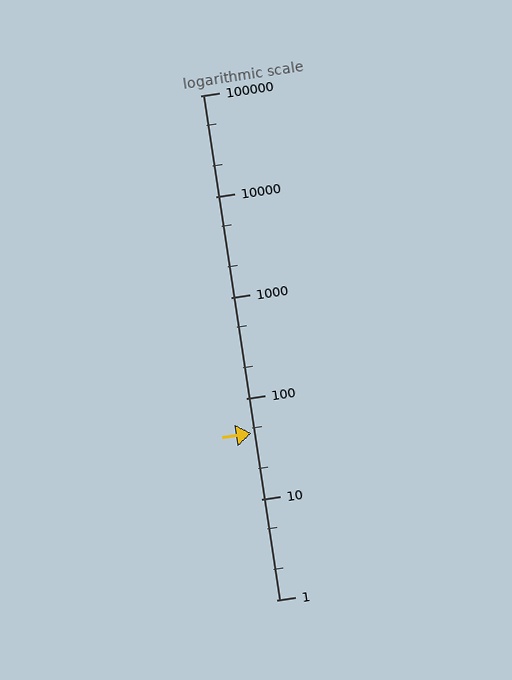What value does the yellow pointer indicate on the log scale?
The pointer indicates approximately 45.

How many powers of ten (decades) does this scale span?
The scale spans 5 decades, from 1 to 100000.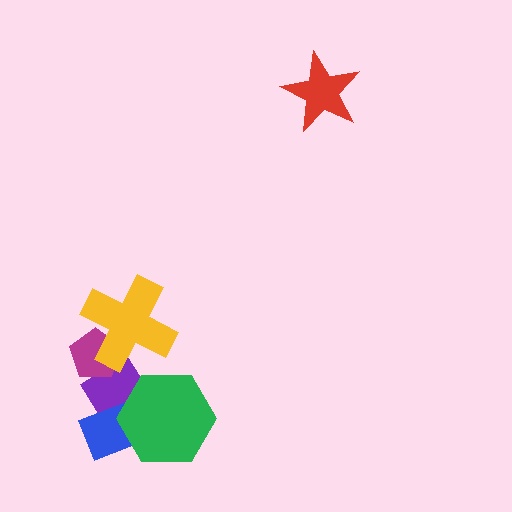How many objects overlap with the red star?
0 objects overlap with the red star.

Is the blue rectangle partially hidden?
Yes, it is partially covered by another shape.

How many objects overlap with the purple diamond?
4 objects overlap with the purple diamond.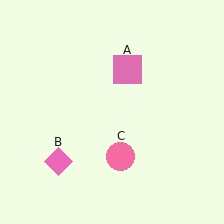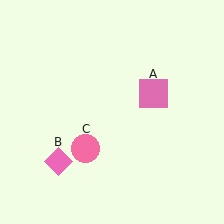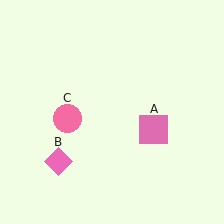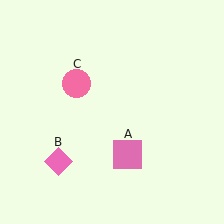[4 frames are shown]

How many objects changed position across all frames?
2 objects changed position: pink square (object A), pink circle (object C).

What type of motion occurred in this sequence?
The pink square (object A), pink circle (object C) rotated clockwise around the center of the scene.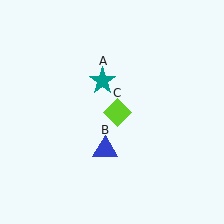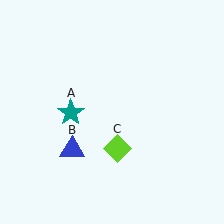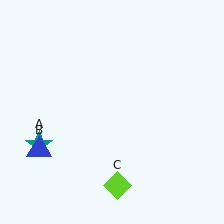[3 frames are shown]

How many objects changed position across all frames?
3 objects changed position: teal star (object A), blue triangle (object B), lime diamond (object C).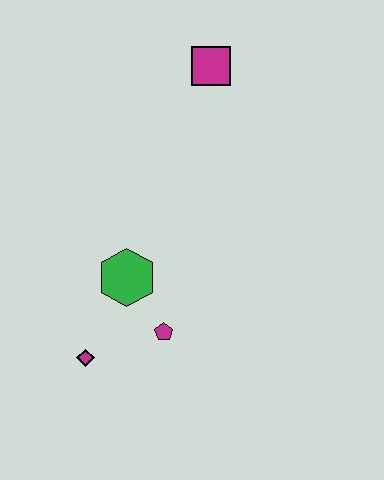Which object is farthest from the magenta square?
The magenta diamond is farthest from the magenta square.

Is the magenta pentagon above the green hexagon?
No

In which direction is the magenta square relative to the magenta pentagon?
The magenta square is above the magenta pentagon.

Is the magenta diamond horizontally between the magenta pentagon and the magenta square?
No